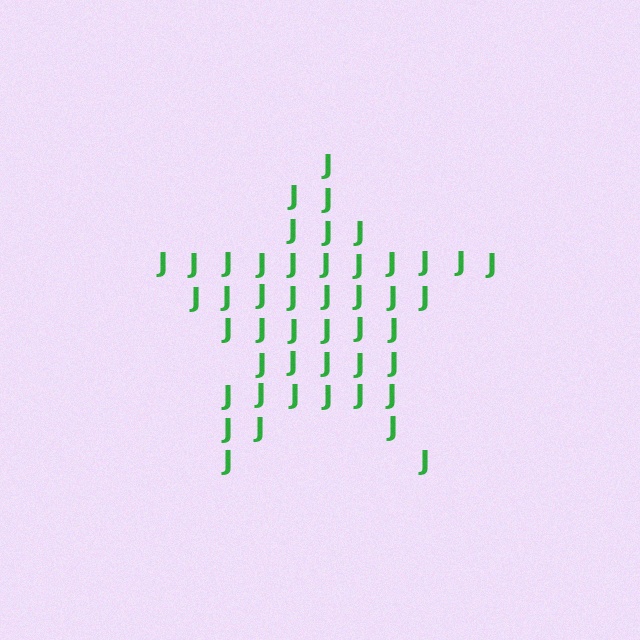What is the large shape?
The large shape is a star.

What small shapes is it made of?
It is made of small letter J's.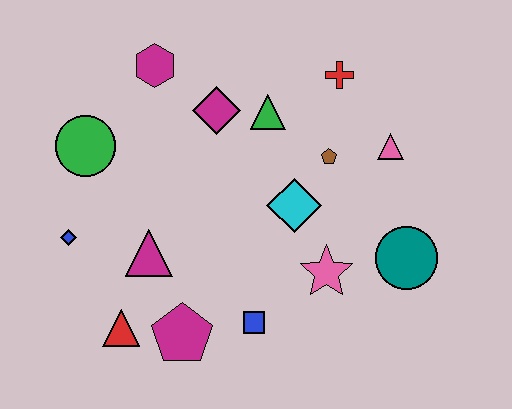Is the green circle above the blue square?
Yes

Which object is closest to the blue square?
The magenta pentagon is closest to the blue square.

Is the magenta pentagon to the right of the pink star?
No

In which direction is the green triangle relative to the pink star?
The green triangle is above the pink star.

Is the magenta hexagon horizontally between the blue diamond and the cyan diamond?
Yes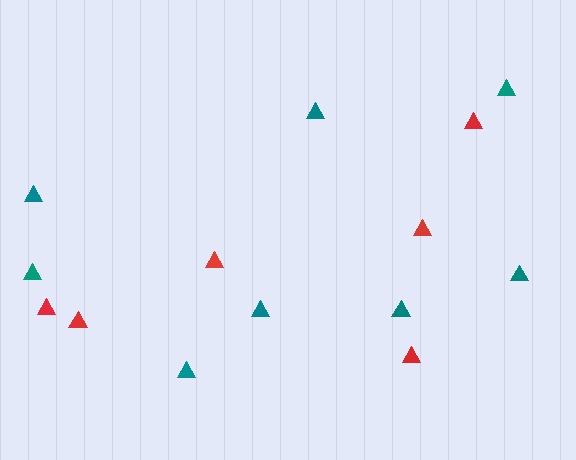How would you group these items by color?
There are 2 groups: one group of teal triangles (8) and one group of red triangles (6).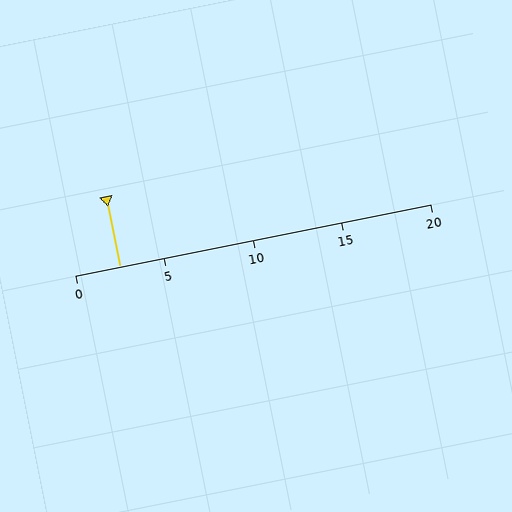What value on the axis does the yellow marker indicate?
The marker indicates approximately 2.5.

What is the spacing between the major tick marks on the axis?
The major ticks are spaced 5 apart.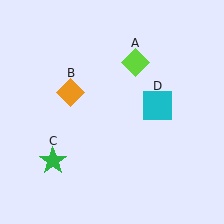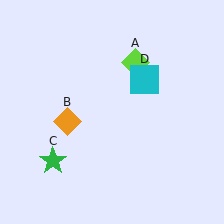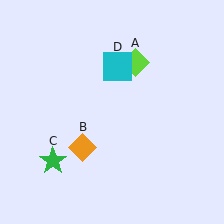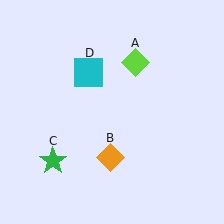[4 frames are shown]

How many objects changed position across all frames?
2 objects changed position: orange diamond (object B), cyan square (object D).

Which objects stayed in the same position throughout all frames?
Lime diamond (object A) and green star (object C) remained stationary.